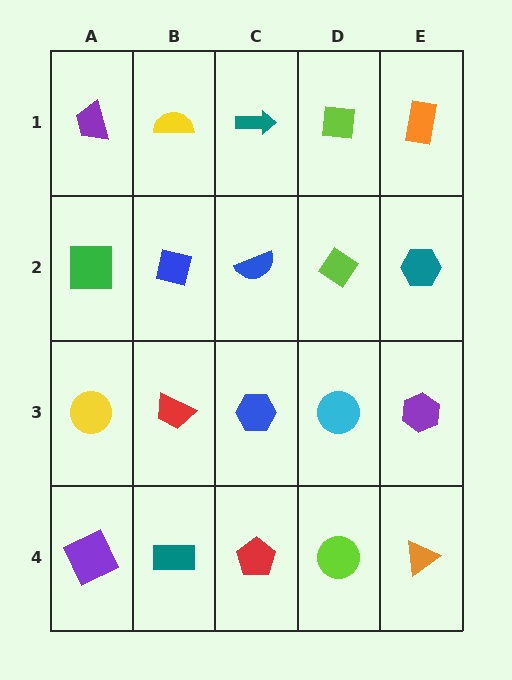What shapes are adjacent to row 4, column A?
A yellow circle (row 3, column A), a teal rectangle (row 4, column B).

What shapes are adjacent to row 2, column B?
A yellow semicircle (row 1, column B), a red trapezoid (row 3, column B), a green square (row 2, column A), a blue semicircle (row 2, column C).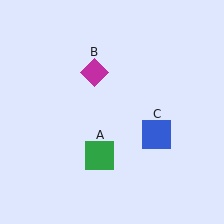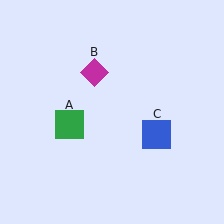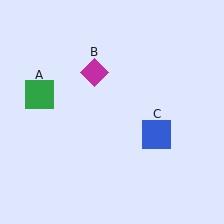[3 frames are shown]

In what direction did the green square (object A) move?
The green square (object A) moved up and to the left.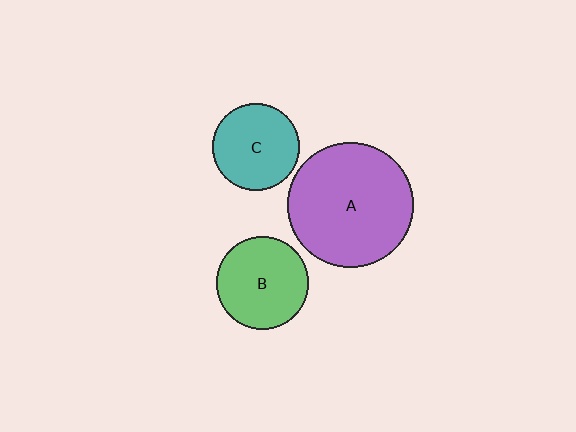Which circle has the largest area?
Circle A (purple).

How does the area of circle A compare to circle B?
Approximately 1.8 times.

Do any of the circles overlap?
No, none of the circles overlap.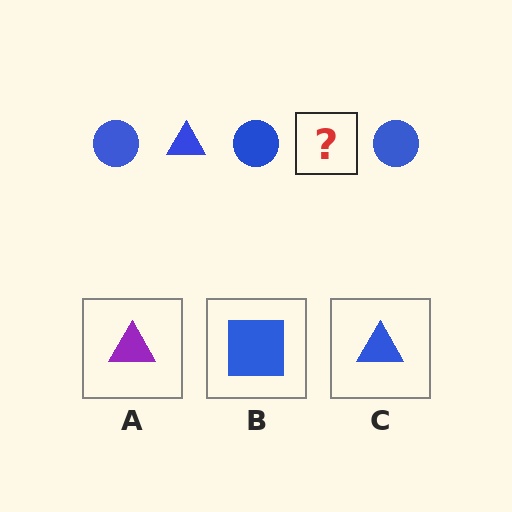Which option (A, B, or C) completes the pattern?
C.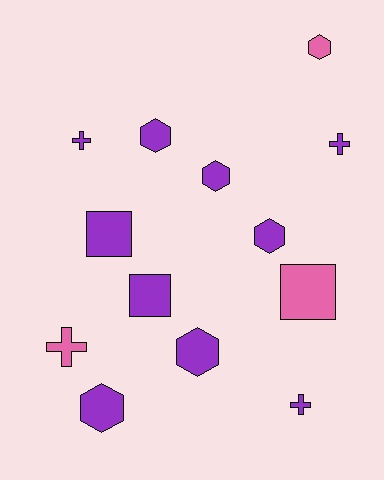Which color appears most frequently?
Purple, with 10 objects.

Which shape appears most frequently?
Hexagon, with 6 objects.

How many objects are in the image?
There are 13 objects.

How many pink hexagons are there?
There is 1 pink hexagon.